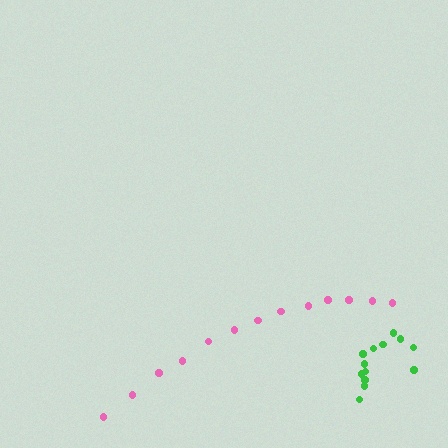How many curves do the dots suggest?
There are 2 distinct paths.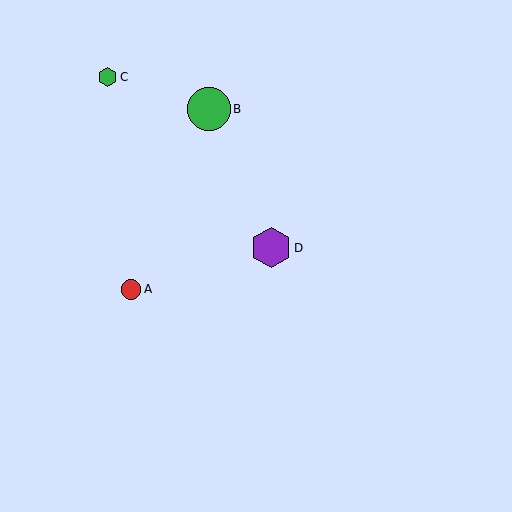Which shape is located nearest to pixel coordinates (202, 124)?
The green circle (labeled B) at (209, 109) is nearest to that location.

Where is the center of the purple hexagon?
The center of the purple hexagon is at (271, 248).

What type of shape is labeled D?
Shape D is a purple hexagon.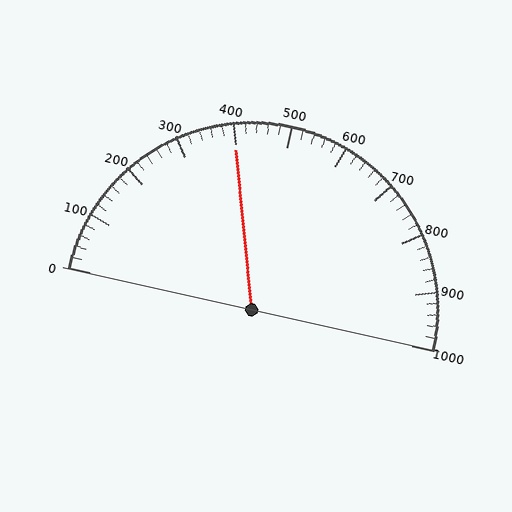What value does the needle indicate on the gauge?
The needle indicates approximately 400.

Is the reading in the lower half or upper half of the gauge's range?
The reading is in the lower half of the range (0 to 1000).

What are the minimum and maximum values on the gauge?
The gauge ranges from 0 to 1000.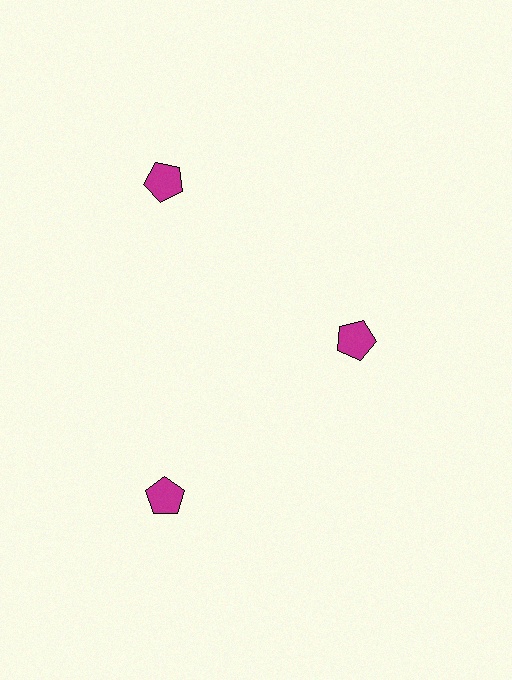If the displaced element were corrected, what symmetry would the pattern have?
It would have 3-fold rotational symmetry — the pattern would map onto itself every 120 degrees.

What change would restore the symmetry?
The symmetry would be restored by moving it outward, back onto the ring so that all 3 pentagons sit at equal angles and equal distance from the center.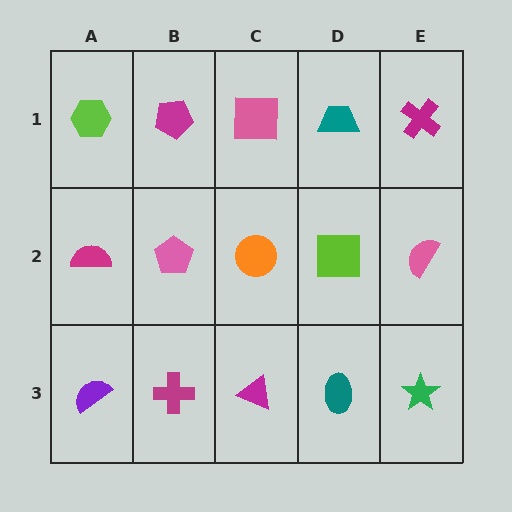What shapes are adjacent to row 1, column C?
An orange circle (row 2, column C), a magenta pentagon (row 1, column B), a teal trapezoid (row 1, column D).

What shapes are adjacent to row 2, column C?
A pink square (row 1, column C), a magenta triangle (row 3, column C), a pink pentagon (row 2, column B), a lime square (row 2, column D).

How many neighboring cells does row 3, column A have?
2.